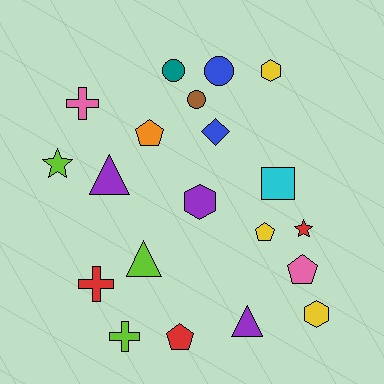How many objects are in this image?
There are 20 objects.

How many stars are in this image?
There are 2 stars.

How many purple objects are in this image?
There are 3 purple objects.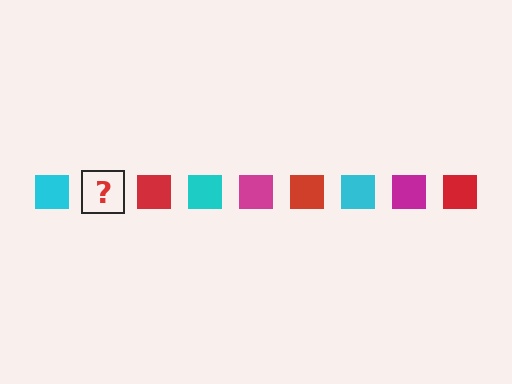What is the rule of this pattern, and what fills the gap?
The rule is that the pattern cycles through cyan, magenta, red squares. The gap should be filled with a magenta square.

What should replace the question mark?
The question mark should be replaced with a magenta square.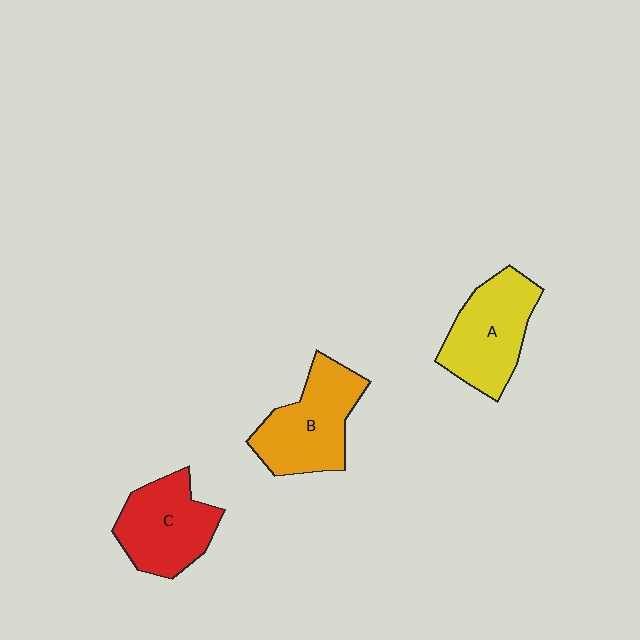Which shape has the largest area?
Shape B (orange).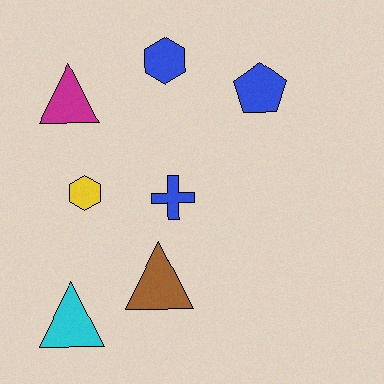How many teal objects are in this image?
There are no teal objects.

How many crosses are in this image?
There is 1 cross.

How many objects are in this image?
There are 7 objects.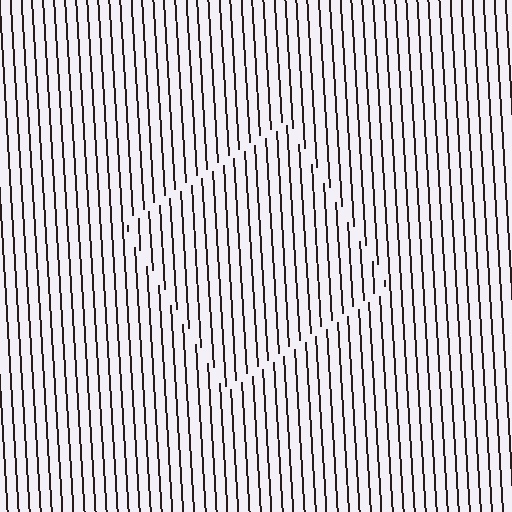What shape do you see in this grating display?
An illusory square. The interior of the shape contains the same grating, shifted by half a period — the contour is defined by the phase discontinuity where line-ends from the inner and outer gratings abut.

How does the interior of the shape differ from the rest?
The interior of the shape contains the same grating, shifted by half a period — the contour is defined by the phase discontinuity where line-ends from the inner and outer gratings abut.